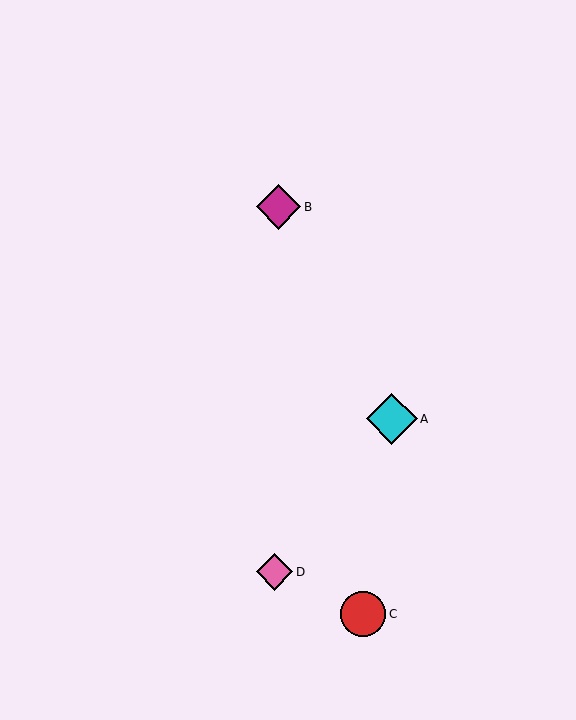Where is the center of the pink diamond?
The center of the pink diamond is at (275, 572).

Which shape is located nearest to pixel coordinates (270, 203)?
The magenta diamond (labeled B) at (279, 207) is nearest to that location.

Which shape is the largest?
The cyan diamond (labeled A) is the largest.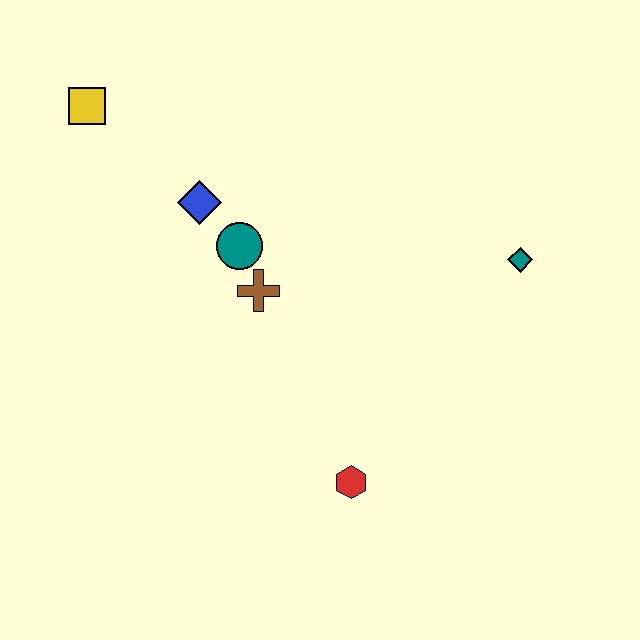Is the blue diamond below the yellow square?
Yes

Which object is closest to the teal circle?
The brown cross is closest to the teal circle.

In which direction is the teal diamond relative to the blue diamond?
The teal diamond is to the right of the blue diamond.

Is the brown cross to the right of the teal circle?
Yes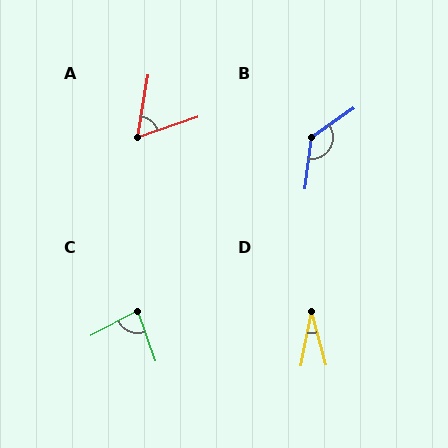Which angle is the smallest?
D, at approximately 26 degrees.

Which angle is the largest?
B, at approximately 132 degrees.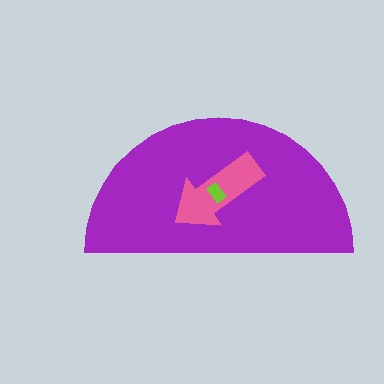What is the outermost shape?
The purple semicircle.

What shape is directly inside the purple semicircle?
The pink arrow.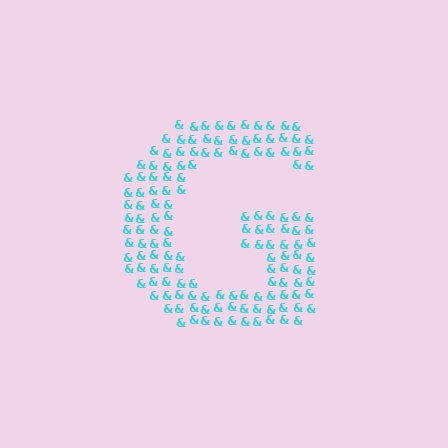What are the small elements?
The small elements are ampersands.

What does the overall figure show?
The overall figure shows the letter G.